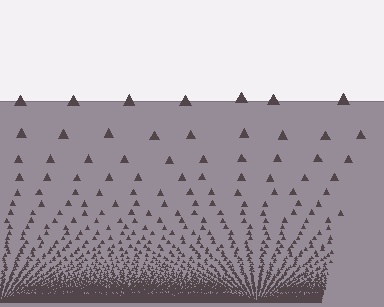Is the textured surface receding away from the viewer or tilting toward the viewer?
The surface appears to tilt toward the viewer. Texture elements get larger and sparser toward the top.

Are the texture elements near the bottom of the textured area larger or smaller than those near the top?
Smaller. The gradient is inverted — elements near the bottom are smaller and denser.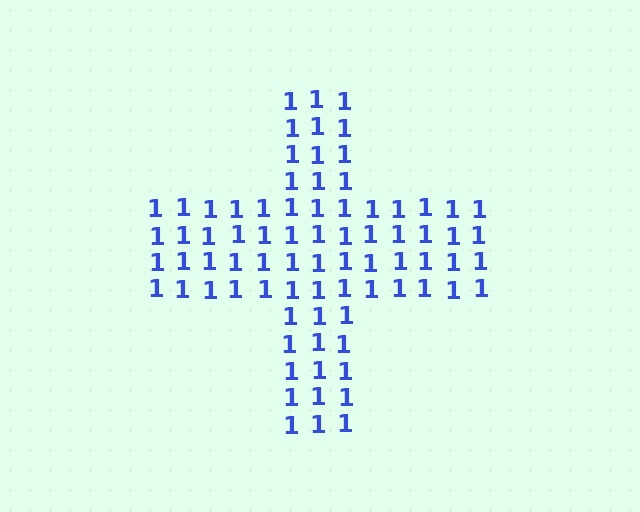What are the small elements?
The small elements are digit 1's.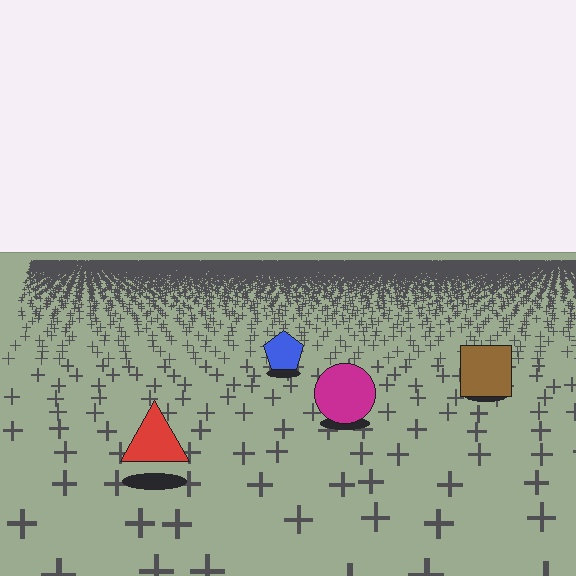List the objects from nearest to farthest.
From nearest to farthest: the red triangle, the magenta circle, the brown square, the blue pentagon.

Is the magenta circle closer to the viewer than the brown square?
Yes. The magenta circle is closer — you can tell from the texture gradient: the ground texture is coarser near it.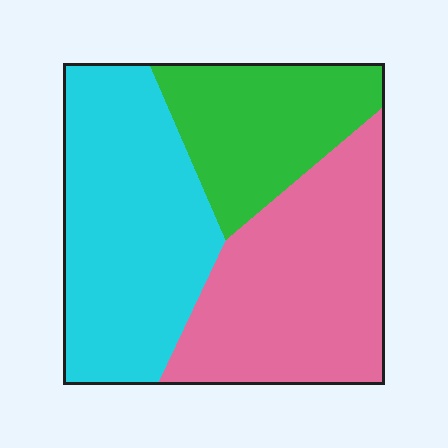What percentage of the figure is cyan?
Cyan covers about 40% of the figure.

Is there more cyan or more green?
Cyan.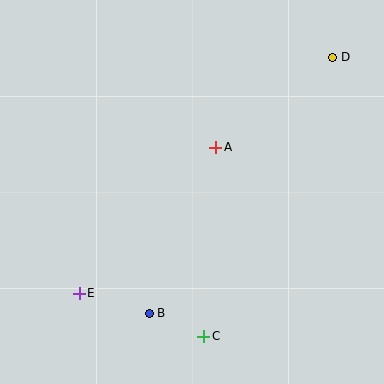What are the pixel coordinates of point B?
Point B is at (149, 313).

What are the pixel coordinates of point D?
Point D is at (333, 57).